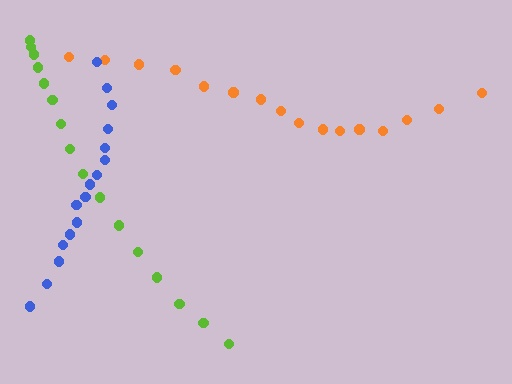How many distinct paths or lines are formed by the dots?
There are 3 distinct paths.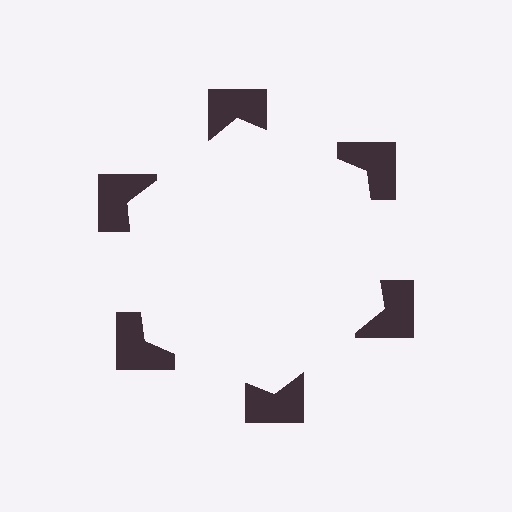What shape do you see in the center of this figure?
An illusory hexagon — its edges are inferred from the aligned wedge cuts in the notched squares, not physically drawn.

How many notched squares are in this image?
There are 6 — one at each vertex of the illusory hexagon.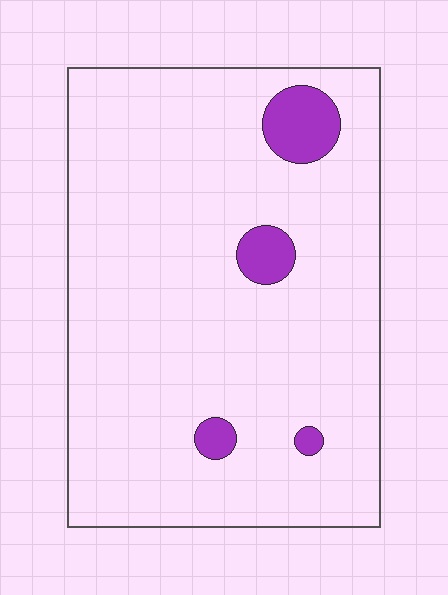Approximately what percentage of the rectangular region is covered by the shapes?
Approximately 5%.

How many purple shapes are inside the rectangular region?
4.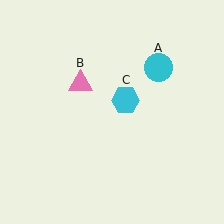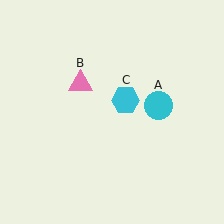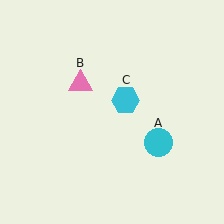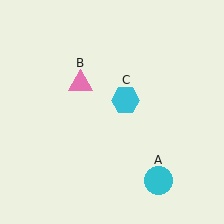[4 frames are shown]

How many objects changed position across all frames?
1 object changed position: cyan circle (object A).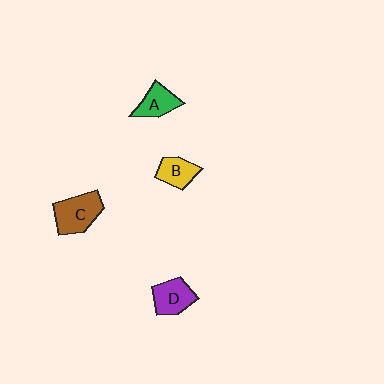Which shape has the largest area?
Shape C (brown).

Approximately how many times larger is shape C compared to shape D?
Approximately 1.3 times.